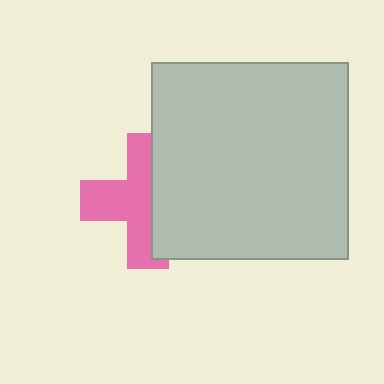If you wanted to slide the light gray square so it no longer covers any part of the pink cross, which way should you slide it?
Slide it right — that is the most direct way to separate the two shapes.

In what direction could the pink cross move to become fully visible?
The pink cross could move left. That would shift it out from behind the light gray square entirely.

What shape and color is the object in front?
The object in front is a light gray square.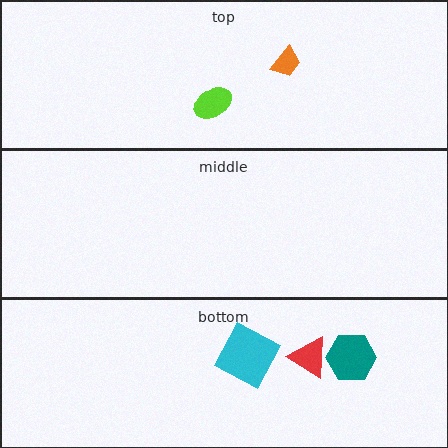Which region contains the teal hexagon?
The bottom region.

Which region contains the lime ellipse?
The top region.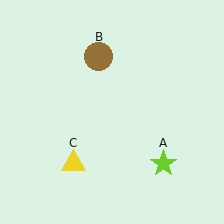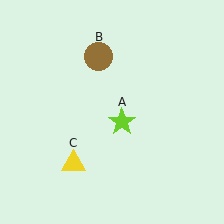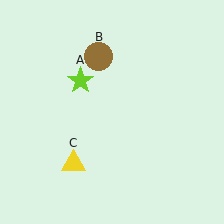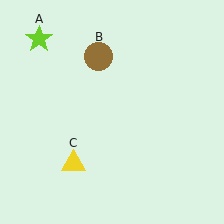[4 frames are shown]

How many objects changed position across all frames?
1 object changed position: lime star (object A).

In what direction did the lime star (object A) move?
The lime star (object A) moved up and to the left.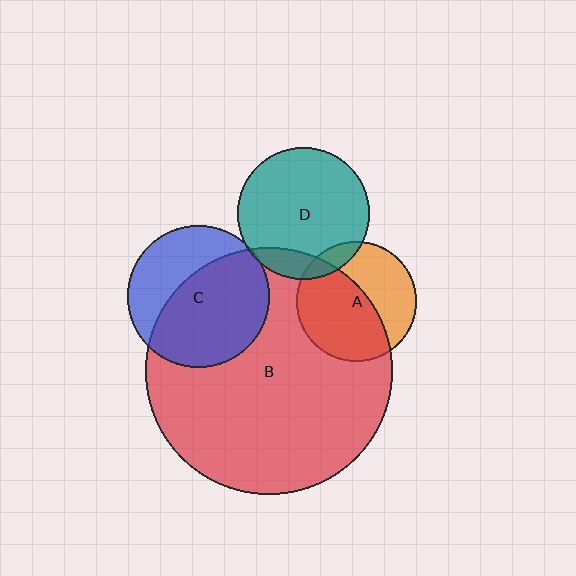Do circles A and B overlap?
Yes.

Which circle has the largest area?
Circle B (red).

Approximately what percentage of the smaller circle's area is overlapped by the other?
Approximately 55%.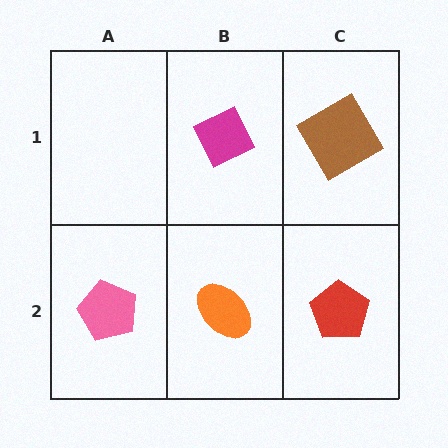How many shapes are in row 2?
3 shapes.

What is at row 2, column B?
An orange ellipse.